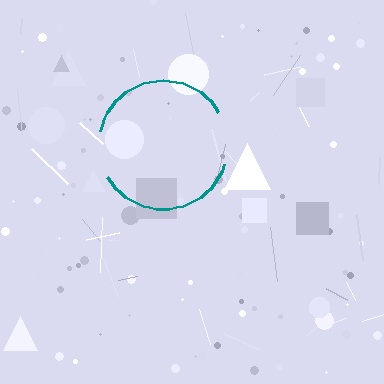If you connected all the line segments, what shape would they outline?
They would outline a circle.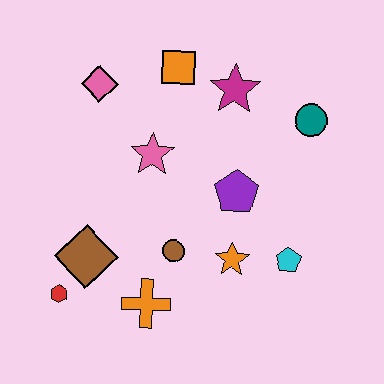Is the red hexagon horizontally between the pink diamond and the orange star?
No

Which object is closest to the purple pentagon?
The orange star is closest to the purple pentagon.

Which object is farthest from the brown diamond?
The teal circle is farthest from the brown diamond.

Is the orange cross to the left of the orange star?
Yes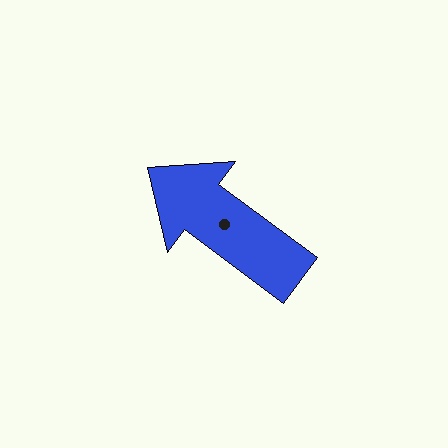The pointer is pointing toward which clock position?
Roughly 10 o'clock.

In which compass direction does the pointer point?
Northwest.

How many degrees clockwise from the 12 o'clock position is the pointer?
Approximately 307 degrees.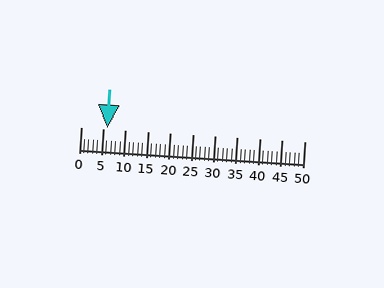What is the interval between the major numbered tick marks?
The major tick marks are spaced 5 units apart.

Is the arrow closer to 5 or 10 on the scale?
The arrow is closer to 5.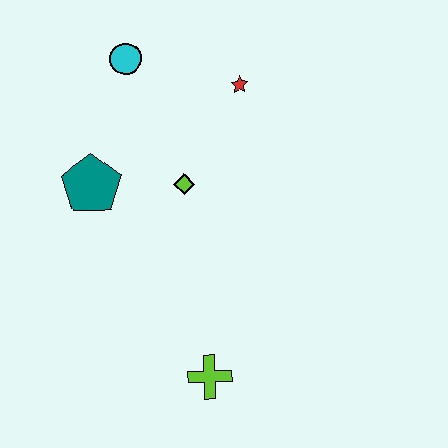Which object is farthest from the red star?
The lime cross is farthest from the red star.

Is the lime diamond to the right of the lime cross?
No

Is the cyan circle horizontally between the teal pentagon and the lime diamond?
Yes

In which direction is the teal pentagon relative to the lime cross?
The teal pentagon is above the lime cross.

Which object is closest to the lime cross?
The lime diamond is closest to the lime cross.